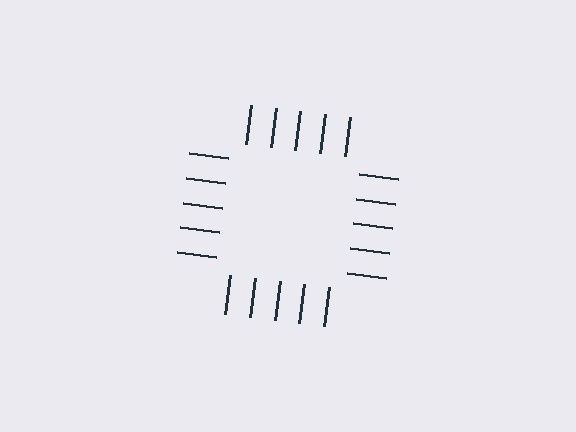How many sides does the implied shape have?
4 sides — the line-ends trace a square.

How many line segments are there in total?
20 — 5 along each of the 4 edges.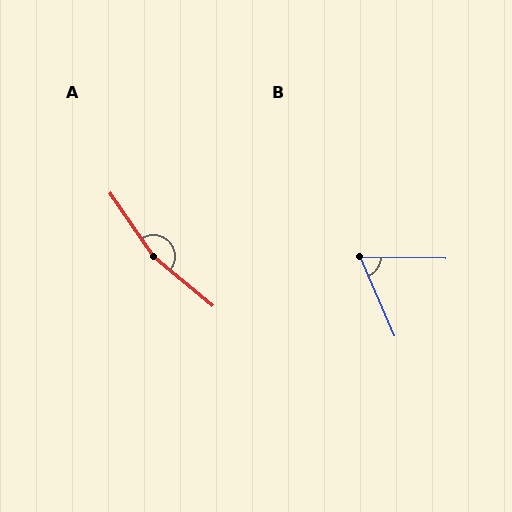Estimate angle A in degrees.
Approximately 164 degrees.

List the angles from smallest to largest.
B (66°), A (164°).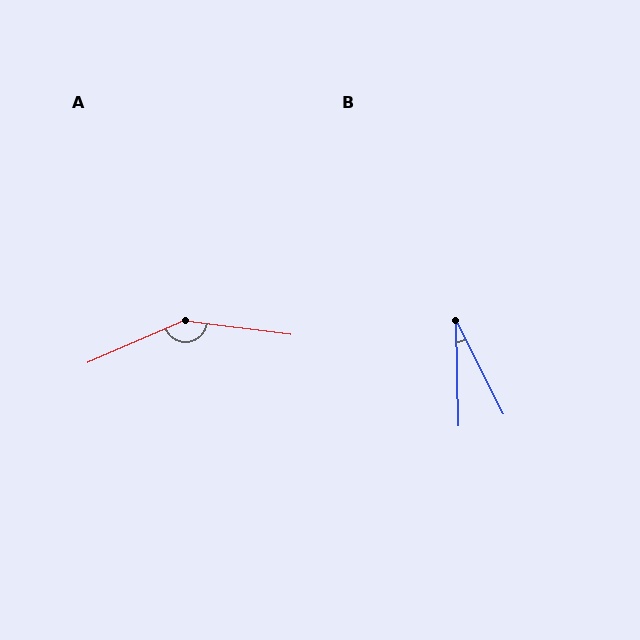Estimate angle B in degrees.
Approximately 26 degrees.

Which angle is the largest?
A, at approximately 150 degrees.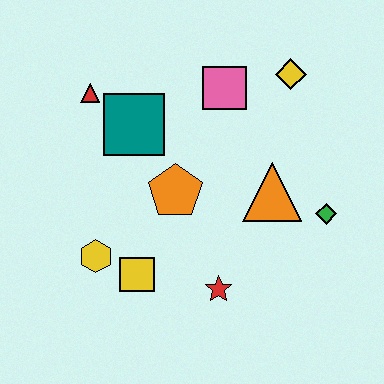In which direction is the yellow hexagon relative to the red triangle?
The yellow hexagon is below the red triangle.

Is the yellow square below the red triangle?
Yes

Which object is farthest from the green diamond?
The red triangle is farthest from the green diamond.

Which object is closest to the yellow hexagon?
The yellow square is closest to the yellow hexagon.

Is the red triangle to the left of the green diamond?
Yes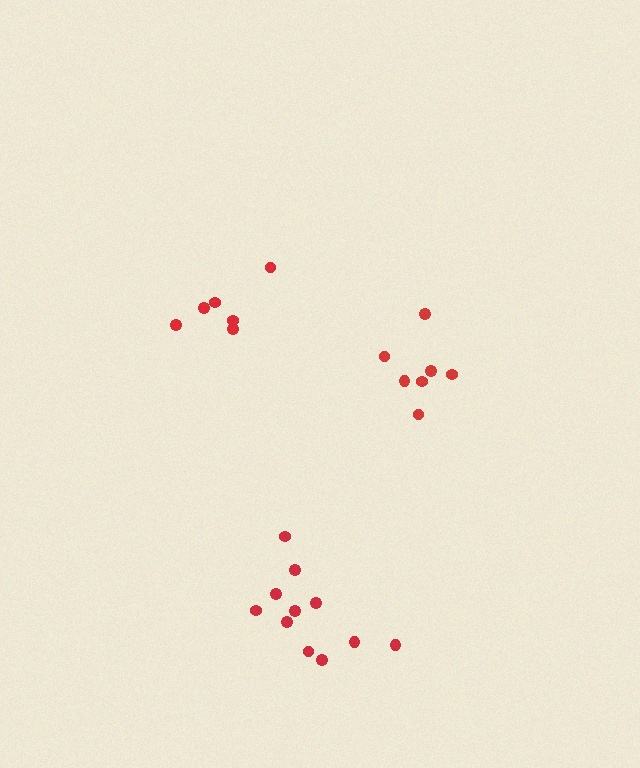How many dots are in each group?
Group 1: 11 dots, Group 2: 6 dots, Group 3: 7 dots (24 total).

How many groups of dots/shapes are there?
There are 3 groups.